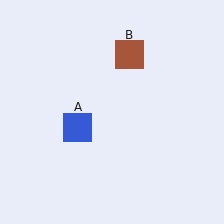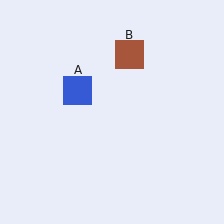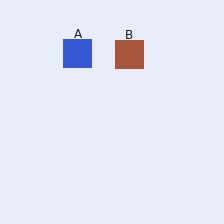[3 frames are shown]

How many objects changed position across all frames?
1 object changed position: blue square (object A).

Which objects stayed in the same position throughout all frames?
Brown square (object B) remained stationary.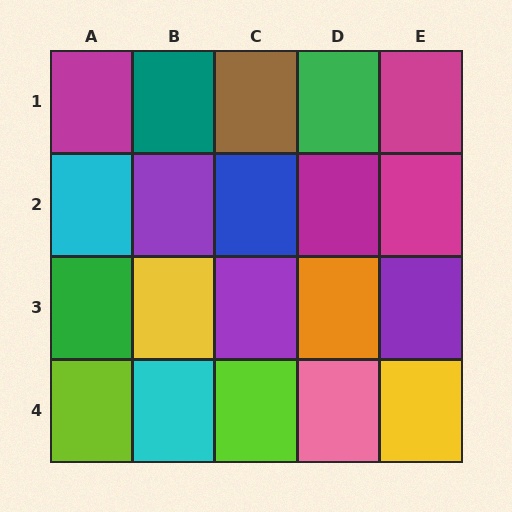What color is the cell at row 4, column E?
Yellow.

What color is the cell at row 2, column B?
Purple.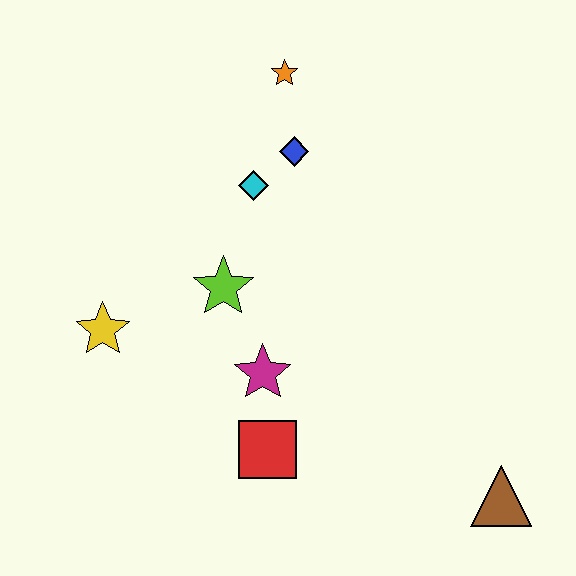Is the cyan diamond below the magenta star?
No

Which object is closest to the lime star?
The magenta star is closest to the lime star.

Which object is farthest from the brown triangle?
The orange star is farthest from the brown triangle.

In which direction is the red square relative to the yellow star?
The red square is to the right of the yellow star.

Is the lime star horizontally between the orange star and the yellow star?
Yes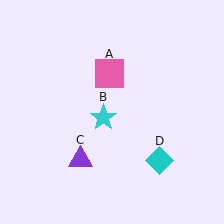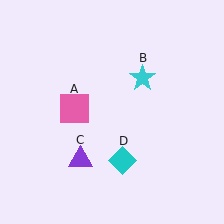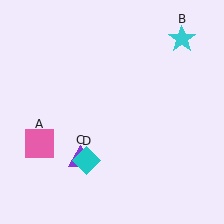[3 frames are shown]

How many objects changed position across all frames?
3 objects changed position: pink square (object A), cyan star (object B), cyan diamond (object D).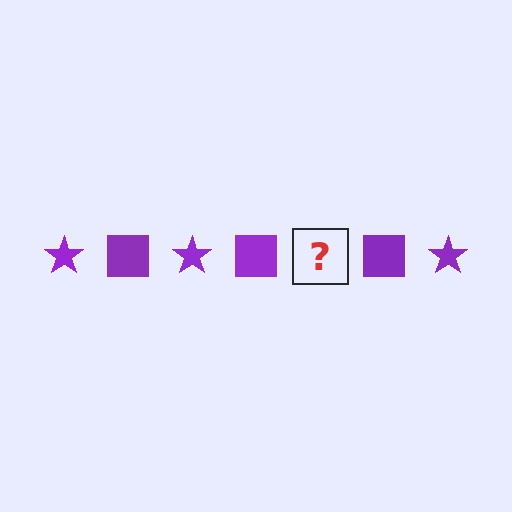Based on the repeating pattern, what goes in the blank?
The blank should be a purple star.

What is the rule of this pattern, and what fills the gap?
The rule is that the pattern cycles through star, square shapes in purple. The gap should be filled with a purple star.